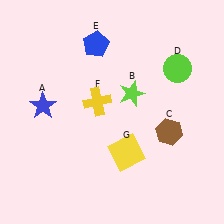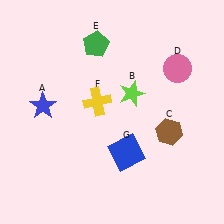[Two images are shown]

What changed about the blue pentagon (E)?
In Image 1, E is blue. In Image 2, it changed to green.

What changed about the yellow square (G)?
In Image 1, G is yellow. In Image 2, it changed to blue.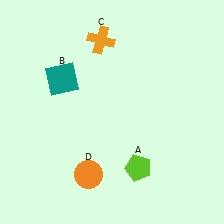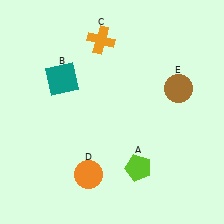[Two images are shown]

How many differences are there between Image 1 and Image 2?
There is 1 difference between the two images.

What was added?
A brown circle (E) was added in Image 2.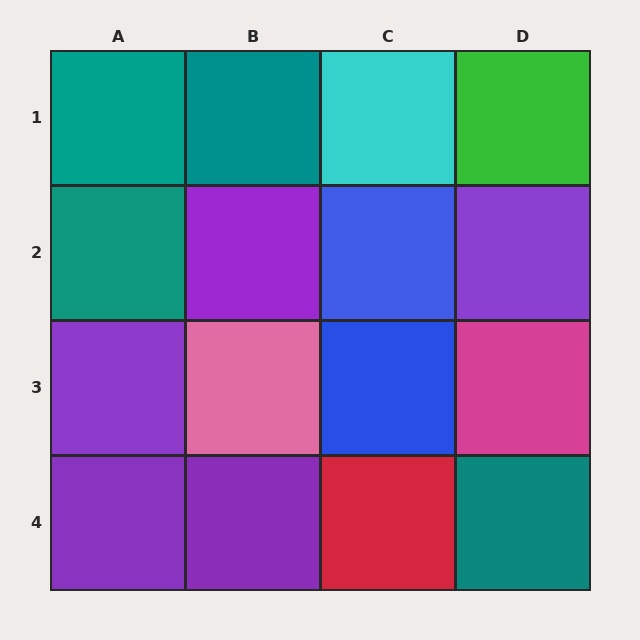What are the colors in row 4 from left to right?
Purple, purple, red, teal.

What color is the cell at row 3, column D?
Magenta.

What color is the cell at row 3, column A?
Purple.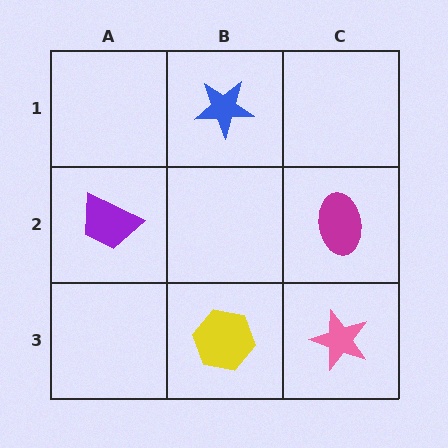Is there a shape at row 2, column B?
No, that cell is empty.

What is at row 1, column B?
A blue star.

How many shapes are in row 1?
1 shape.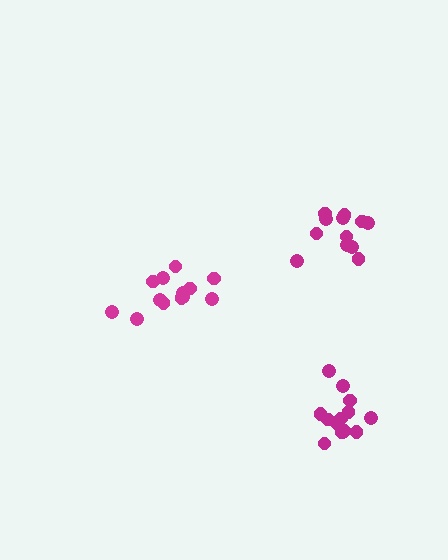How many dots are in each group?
Group 1: 12 dots, Group 2: 13 dots, Group 3: 13 dots (38 total).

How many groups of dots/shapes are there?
There are 3 groups.